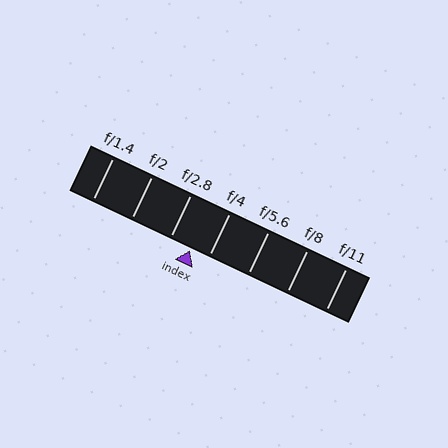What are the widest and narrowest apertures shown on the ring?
The widest aperture shown is f/1.4 and the narrowest is f/11.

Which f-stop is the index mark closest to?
The index mark is closest to f/4.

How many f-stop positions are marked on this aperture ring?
There are 7 f-stop positions marked.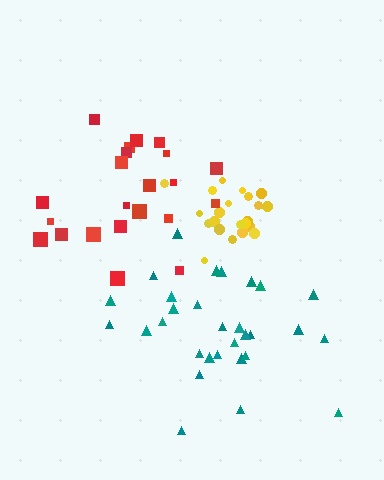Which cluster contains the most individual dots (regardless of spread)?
Teal (30).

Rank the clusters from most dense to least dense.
yellow, teal, red.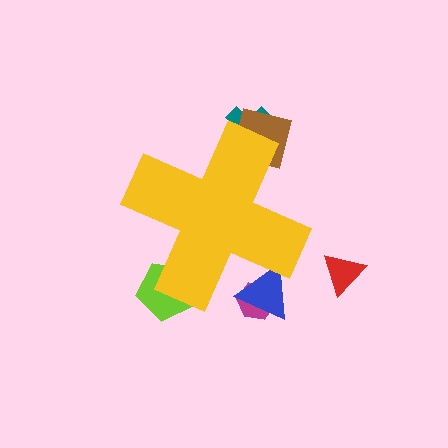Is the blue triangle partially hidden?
Yes, the blue triangle is partially hidden behind the yellow cross.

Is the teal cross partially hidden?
Yes, the teal cross is partially hidden behind the yellow cross.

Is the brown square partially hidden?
Yes, the brown square is partially hidden behind the yellow cross.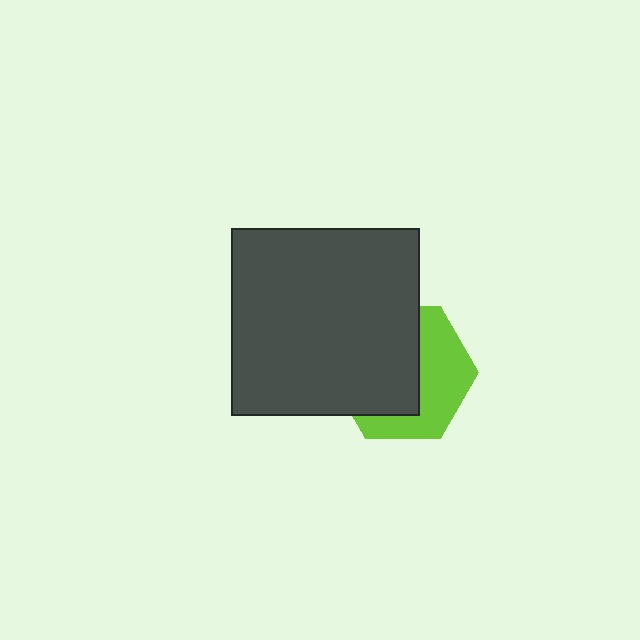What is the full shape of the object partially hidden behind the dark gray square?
The partially hidden object is a lime hexagon.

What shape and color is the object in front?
The object in front is a dark gray square.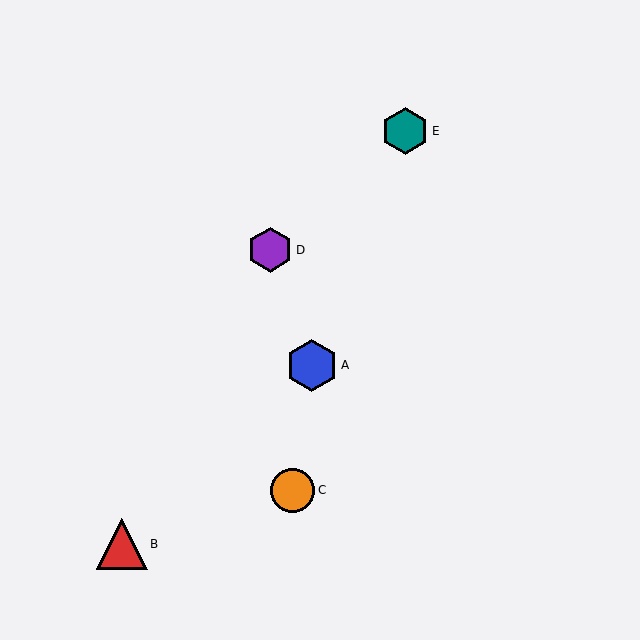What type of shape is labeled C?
Shape C is an orange circle.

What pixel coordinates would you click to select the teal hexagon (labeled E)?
Click at (405, 131) to select the teal hexagon E.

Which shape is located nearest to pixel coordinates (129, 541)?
The red triangle (labeled B) at (122, 544) is nearest to that location.